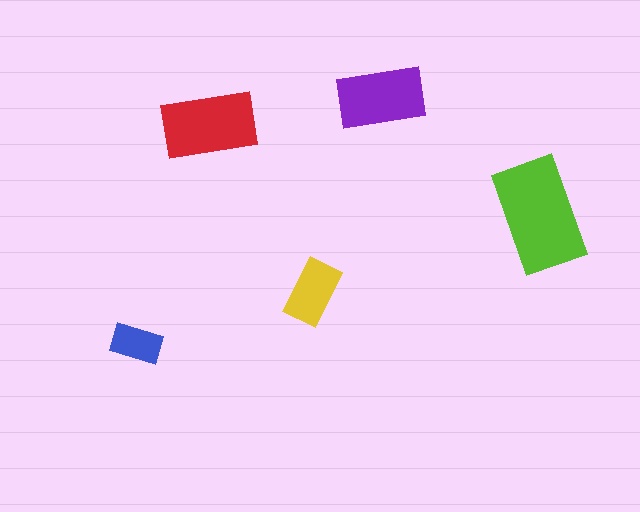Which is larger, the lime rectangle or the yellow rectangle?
The lime one.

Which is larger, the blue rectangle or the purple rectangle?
The purple one.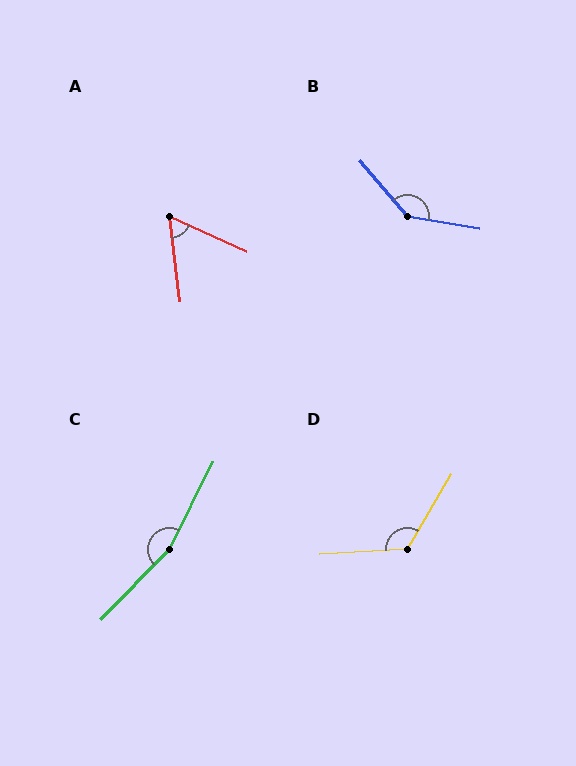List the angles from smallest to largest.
A (59°), D (124°), B (140°), C (162°).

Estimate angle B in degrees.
Approximately 140 degrees.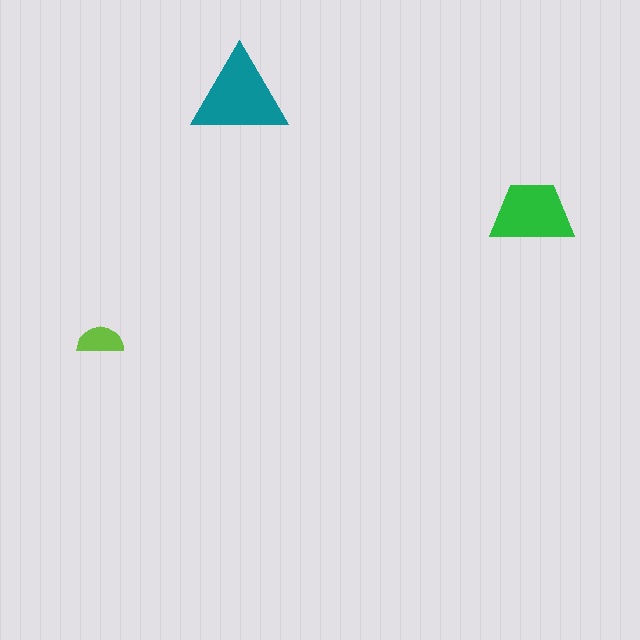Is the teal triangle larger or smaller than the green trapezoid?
Larger.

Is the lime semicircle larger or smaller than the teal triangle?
Smaller.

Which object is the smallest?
The lime semicircle.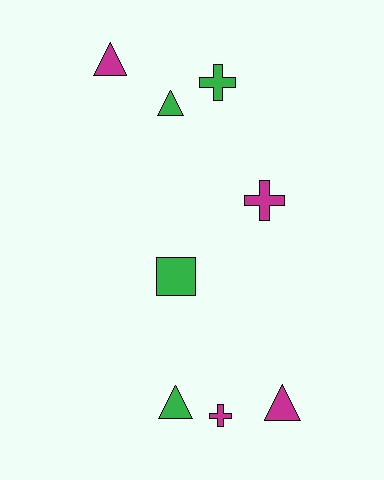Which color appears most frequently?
Green, with 4 objects.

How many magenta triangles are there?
There are 2 magenta triangles.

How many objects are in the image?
There are 8 objects.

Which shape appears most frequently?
Triangle, with 4 objects.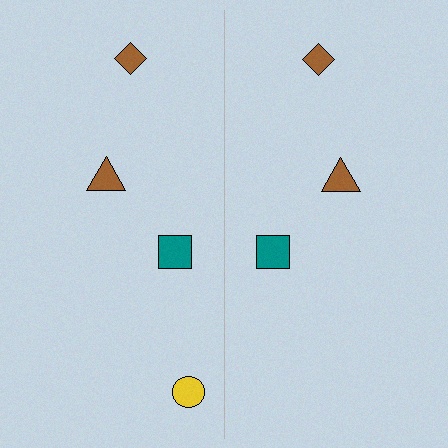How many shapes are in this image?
There are 7 shapes in this image.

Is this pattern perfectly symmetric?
No, the pattern is not perfectly symmetric. A yellow circle is missing from the right side.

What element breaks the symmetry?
A yellow circle is missing from the right side.